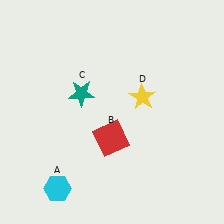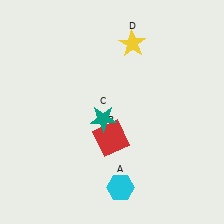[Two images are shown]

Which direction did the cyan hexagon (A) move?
The cyan hexagon (A) moved right.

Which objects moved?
The objects that moved are: the cyan hexagon (A), the teal star (C), the yellow star (D).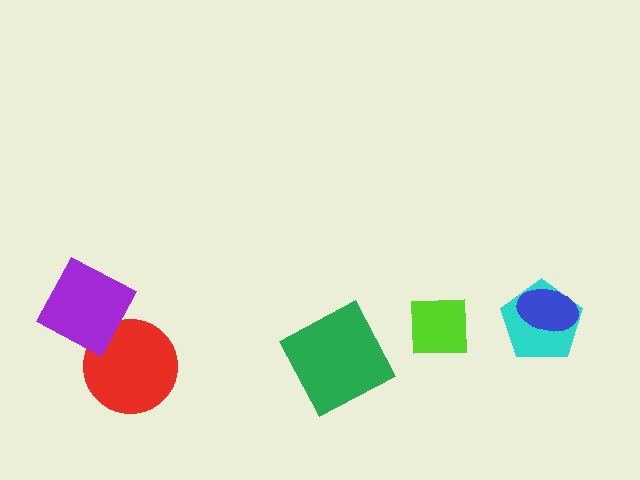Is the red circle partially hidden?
Yes, it is partially covered by another shape.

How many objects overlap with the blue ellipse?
1 object overlaps with the blue ellipse.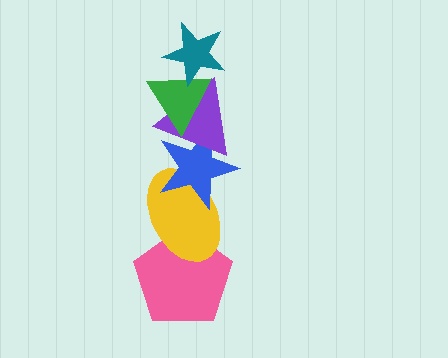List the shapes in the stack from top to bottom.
From top to bottom: the teal star, the green triangle, the purple triangle, the blue star, the yellow ellipse, the pink pentagon.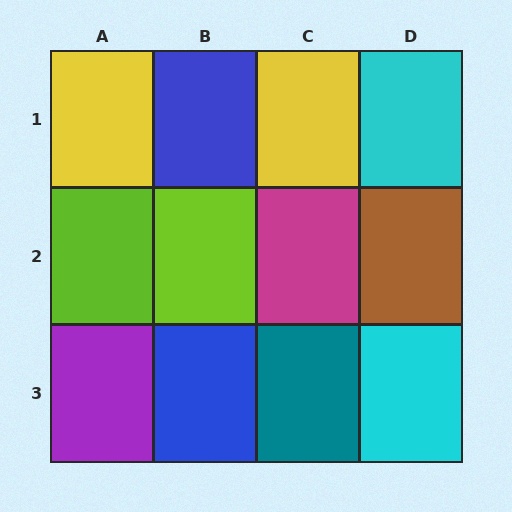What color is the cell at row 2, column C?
Magenta.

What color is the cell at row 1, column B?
Blue.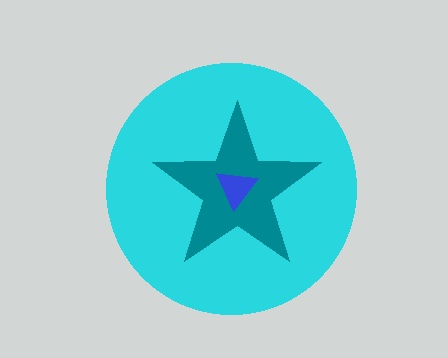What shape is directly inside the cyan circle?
The teal star.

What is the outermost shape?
The cyan circle.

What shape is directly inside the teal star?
The blue triangle.